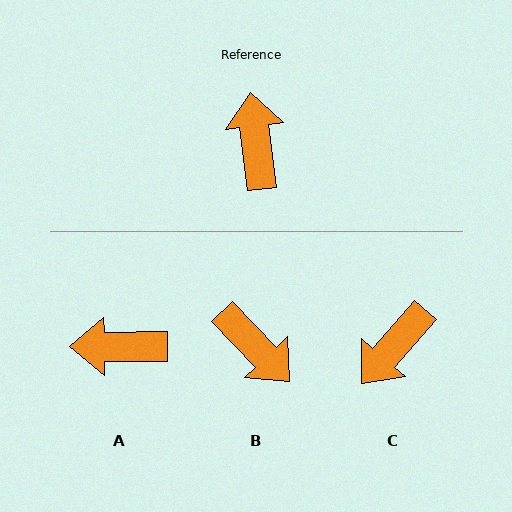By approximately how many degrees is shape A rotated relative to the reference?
Approximately 83 degrees counter-clockwise.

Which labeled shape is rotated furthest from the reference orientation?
B, about 143 degrees away.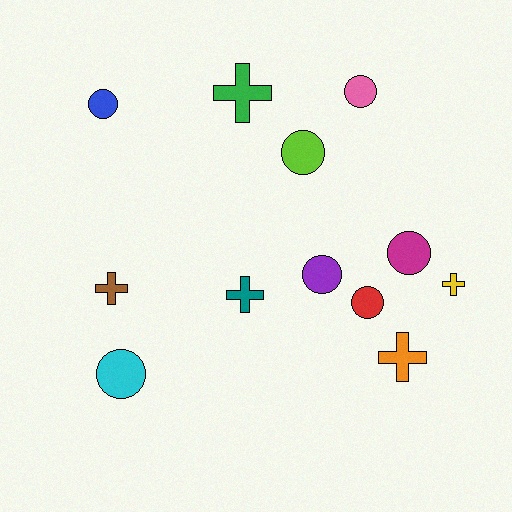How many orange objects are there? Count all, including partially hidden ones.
There is 1 orange object.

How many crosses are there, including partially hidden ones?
There are 5 crosses.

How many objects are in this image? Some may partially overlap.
There are 12 objects.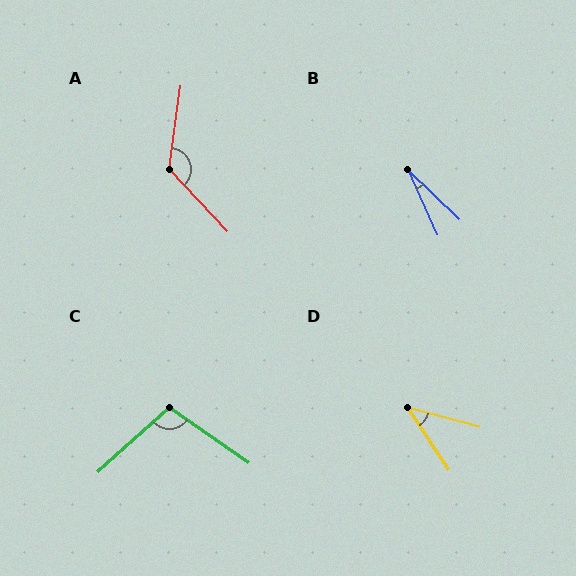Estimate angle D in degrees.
Approximately 42 degrees.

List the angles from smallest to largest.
B (22°), D (42°), C (103°), A (129°).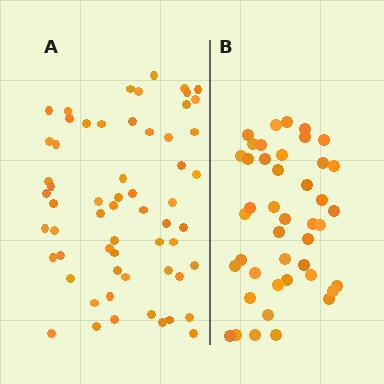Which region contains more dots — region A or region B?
Region A (the left region) has more dots.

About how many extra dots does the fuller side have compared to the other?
Region A has approximately 15 more dots than region B.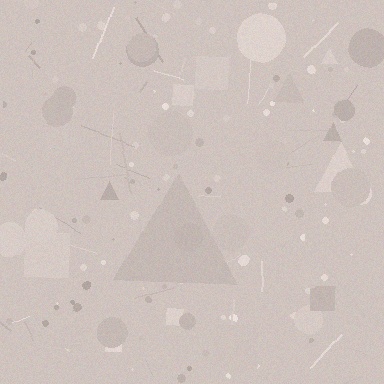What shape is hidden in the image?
A triangle is hidden in the image.